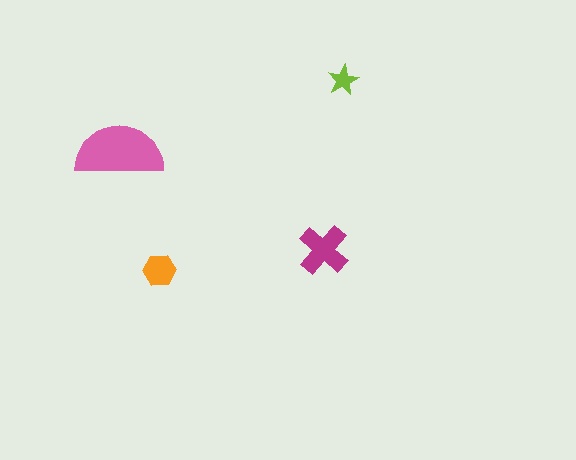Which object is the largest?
The pink semicircle.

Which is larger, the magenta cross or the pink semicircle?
The pink semicircle.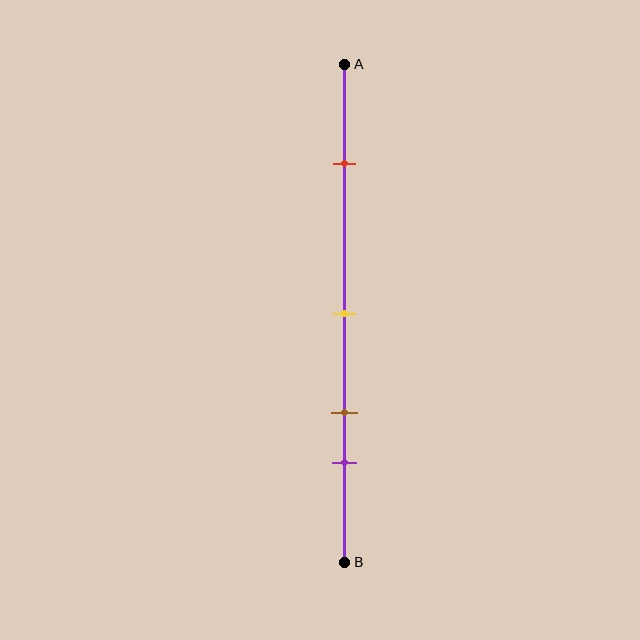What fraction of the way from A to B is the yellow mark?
The yellow mark is approximately 50% (0.5) of the way from A to B.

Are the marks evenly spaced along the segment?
No, the marks are not evenly spaced.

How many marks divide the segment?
There are 4 marks dividing the segment.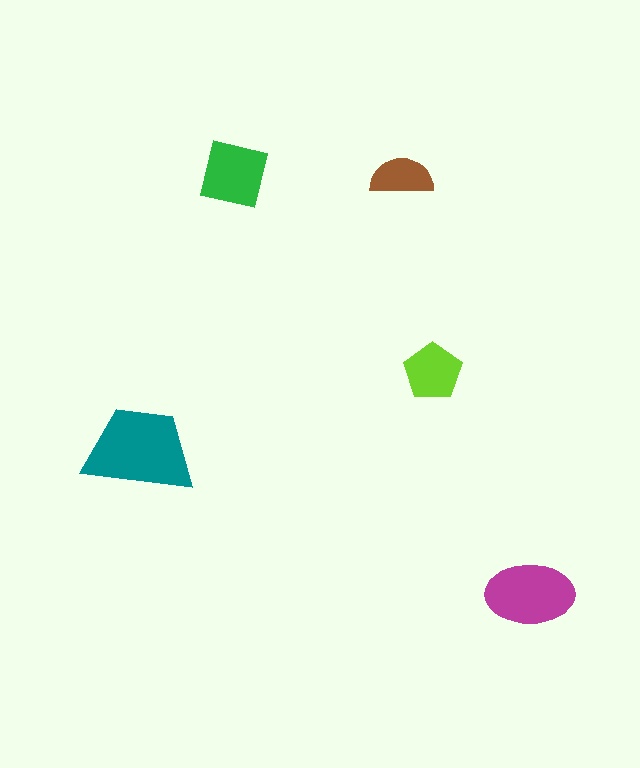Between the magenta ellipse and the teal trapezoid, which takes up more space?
The teal trapezoid.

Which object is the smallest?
The brown semicircle.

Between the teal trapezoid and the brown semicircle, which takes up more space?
The teal trapezoid.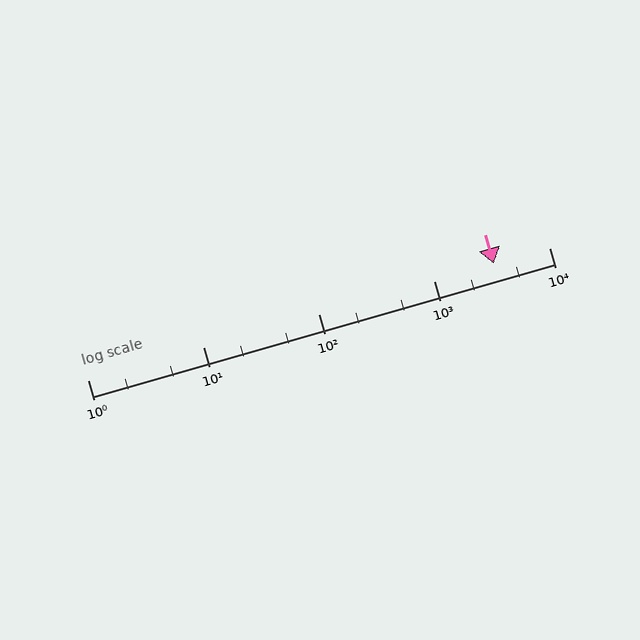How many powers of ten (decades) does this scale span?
The scale spans 4 decades, from 1 to 10000.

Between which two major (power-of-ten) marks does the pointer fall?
The pointer is between 1000 and 10000.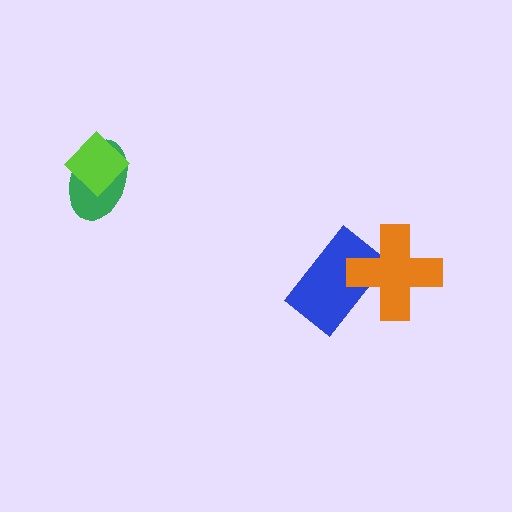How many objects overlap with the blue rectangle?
1 object overlaps with the blue rectangle.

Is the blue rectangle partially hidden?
Yes, it is partially covered by another shape.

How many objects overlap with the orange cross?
1 object overlaps with the orange cross.